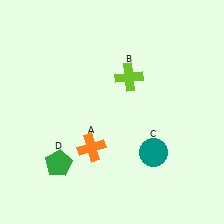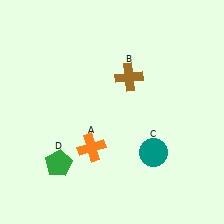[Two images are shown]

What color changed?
The cross (B) changed from lime in Image 1 to brown in Image 2.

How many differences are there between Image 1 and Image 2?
There is 1 difference between the two images.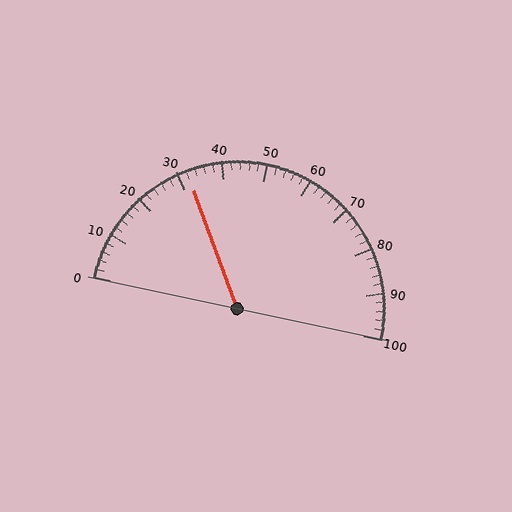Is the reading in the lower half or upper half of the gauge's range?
The reading is in the lower half of the range (0 to 100).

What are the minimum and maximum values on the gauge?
The gauge ranges from 0 to 100.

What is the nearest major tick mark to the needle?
The nearest major tick mark is 30.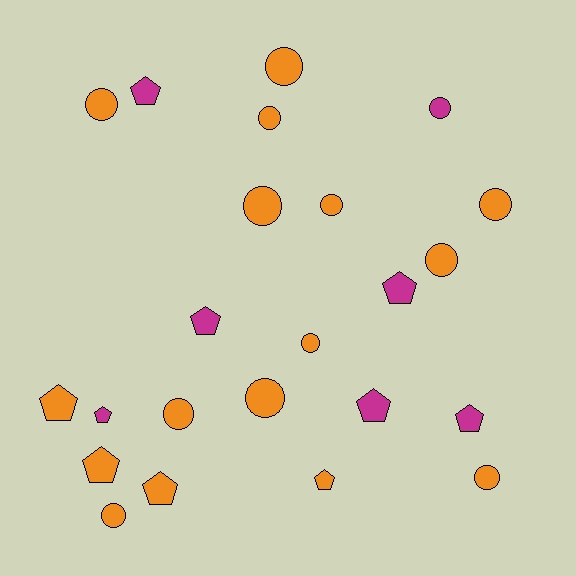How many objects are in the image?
There are 23 objects.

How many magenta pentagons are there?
There are 6 magenta pentagons.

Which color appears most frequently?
Orange, with 16 objects.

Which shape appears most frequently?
Circle, with 13 objects.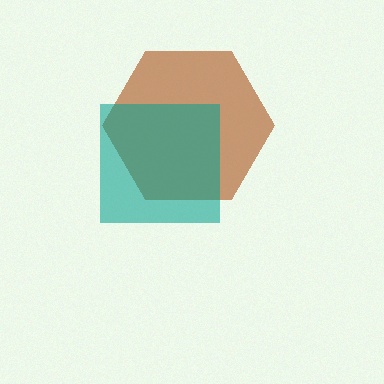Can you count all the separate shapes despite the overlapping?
Yes, there are 2 separate shapes.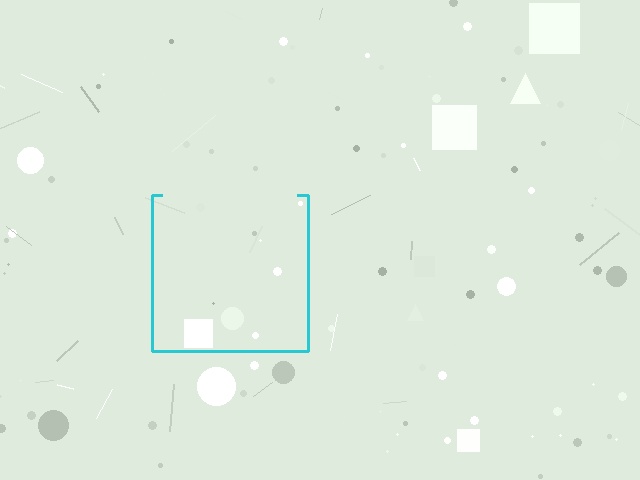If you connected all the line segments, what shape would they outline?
They would outline a square.